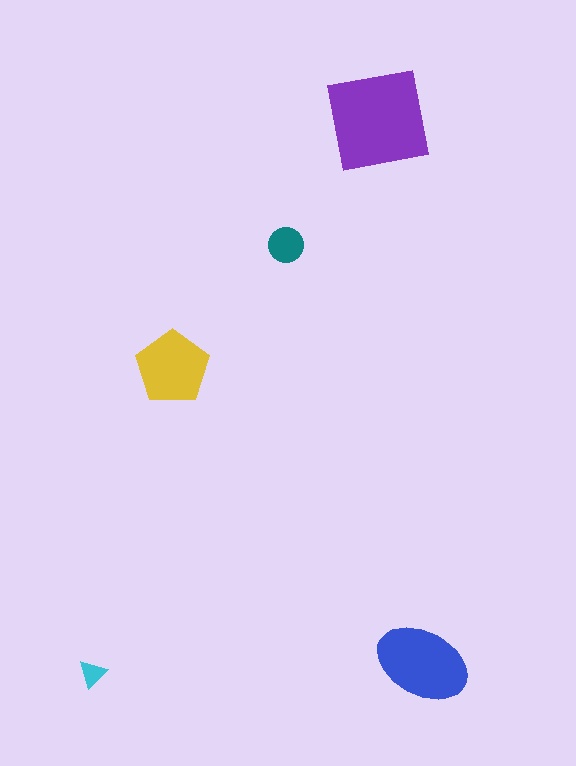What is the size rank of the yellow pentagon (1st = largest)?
3rd.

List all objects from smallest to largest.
The cyan triangle, the teal circle, the yellow pentagon, the blue ellipse, the purple square.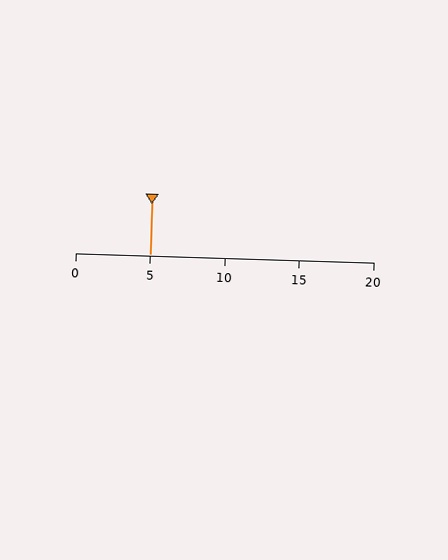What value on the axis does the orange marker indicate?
The marker indicates approximately 5.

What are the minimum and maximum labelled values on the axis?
The axis runs from 0 to 20.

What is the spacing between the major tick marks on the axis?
The major ticks are spaced 5 apart.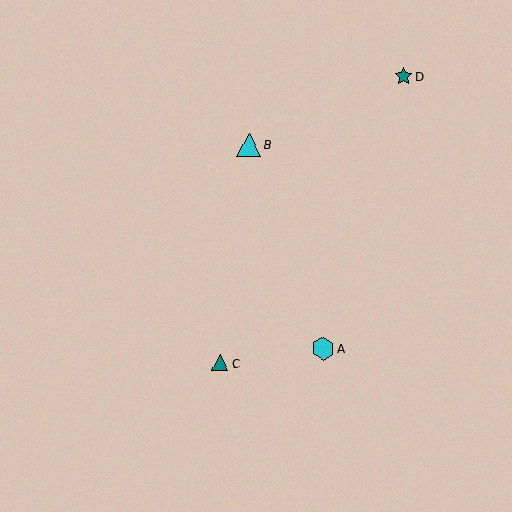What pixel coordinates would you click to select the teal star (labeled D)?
Click at (403, 76) to select the teal star D.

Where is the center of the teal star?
The center of the teal star is at (403, 76).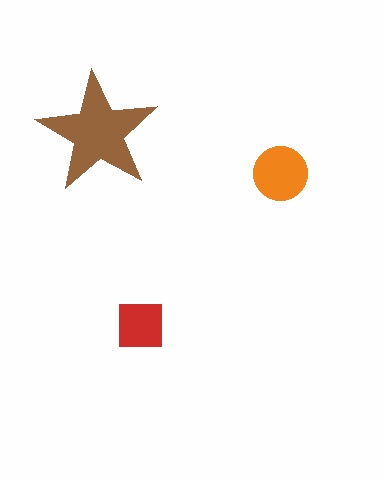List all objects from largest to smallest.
The brown star, the orange circle, the red square.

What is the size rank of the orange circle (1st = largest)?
2nd.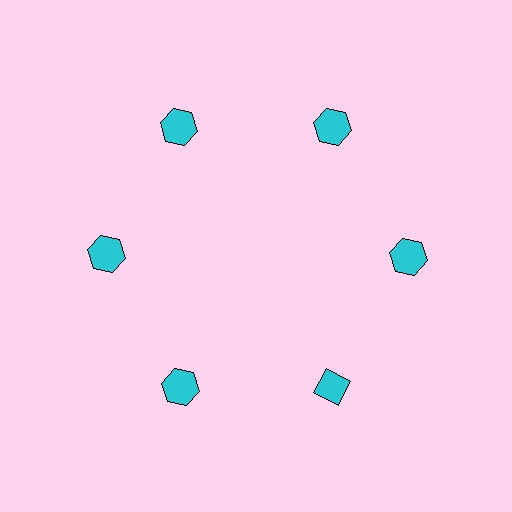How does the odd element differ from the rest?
It has a different shape: diamond instead of hexagon.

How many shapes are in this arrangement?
There are 6 shapes arranged in a ring pattern.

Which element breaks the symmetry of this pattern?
The cyan diamond at roughly the 5 o'clock position breaks the symmetry. All other shapes are cyan hexagons.